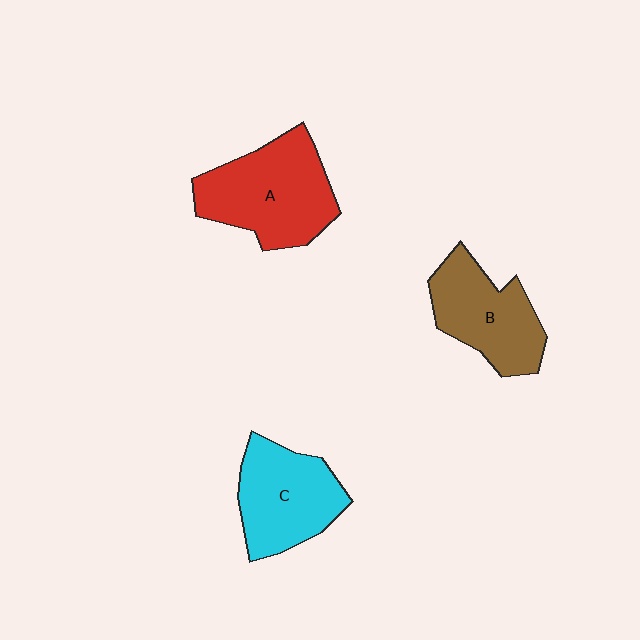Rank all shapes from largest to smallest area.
From largest to smallest: A (red), C (cyan), B (brown).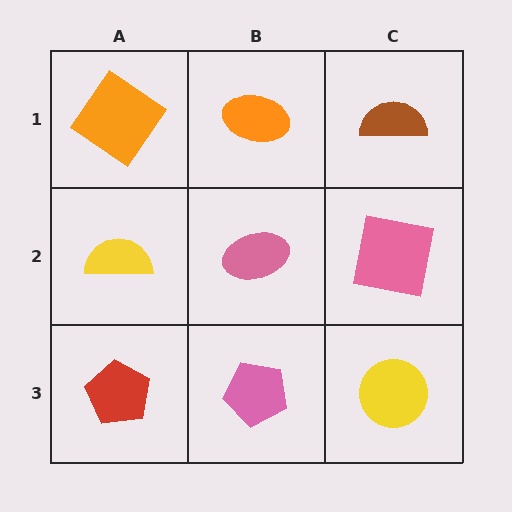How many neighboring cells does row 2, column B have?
4.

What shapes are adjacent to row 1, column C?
A pink square (row 2, column C), an orange ellipse (row 1, column B).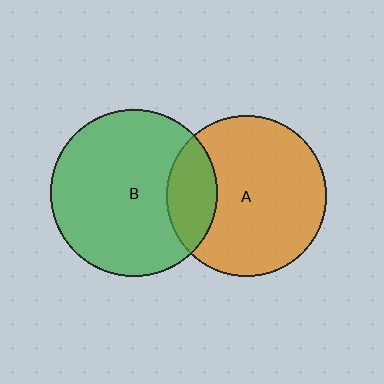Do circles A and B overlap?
Yes.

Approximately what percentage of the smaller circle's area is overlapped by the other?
Approximately 20%.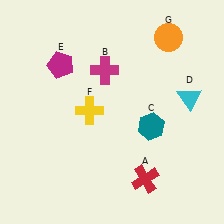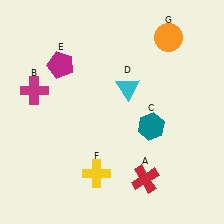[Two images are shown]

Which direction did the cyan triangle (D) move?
The cyan triangle (D) moved left.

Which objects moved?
The objects that moved are: the magenta cross (B), the cyan triangle (D), the yellow cross (F).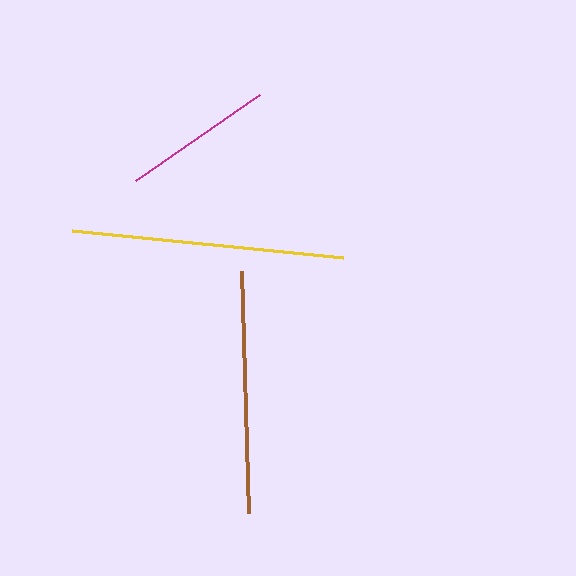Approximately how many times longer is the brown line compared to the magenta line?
The brown line is approximately 1.6 times the length of the magenta line.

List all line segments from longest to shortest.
From longest to shortest: yellow, brown, magenta.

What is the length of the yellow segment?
The yellow segment is approximately 272 pixels long.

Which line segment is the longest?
The yellow line is the longest at approximately 272 pixels.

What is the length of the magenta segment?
The magenta segment is approximately 150 pixels long.